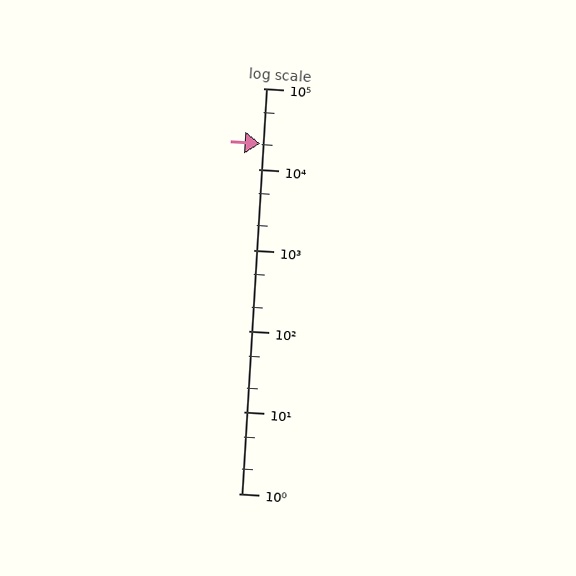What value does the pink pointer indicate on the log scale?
The pointer indicates approximately 21000.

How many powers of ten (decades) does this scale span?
The scale spans 5 decades, from 1 to 100000.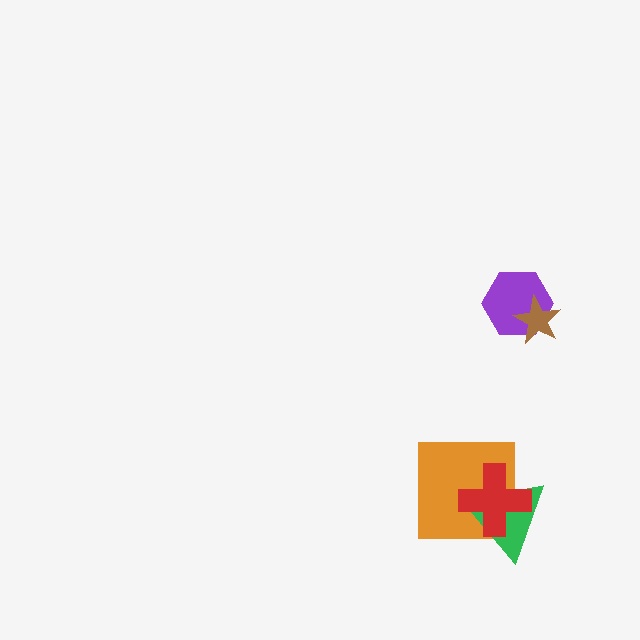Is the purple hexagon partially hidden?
Yes, it is partially covered by another shape.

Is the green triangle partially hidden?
Yes, it is partially covered by another shape.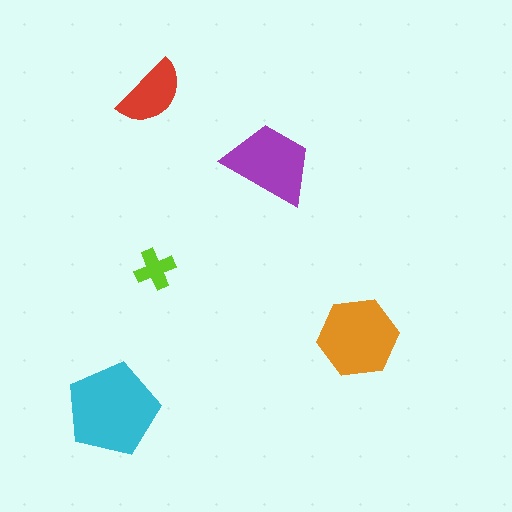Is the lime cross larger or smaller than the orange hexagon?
Smaller.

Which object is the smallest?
The lime cross.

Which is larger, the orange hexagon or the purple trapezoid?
The orange hexagon.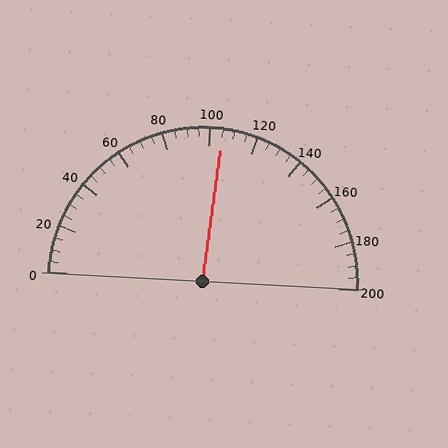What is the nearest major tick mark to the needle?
The nearest major tick mark is 100.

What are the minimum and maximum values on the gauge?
The gauge ranges from 0 to 200.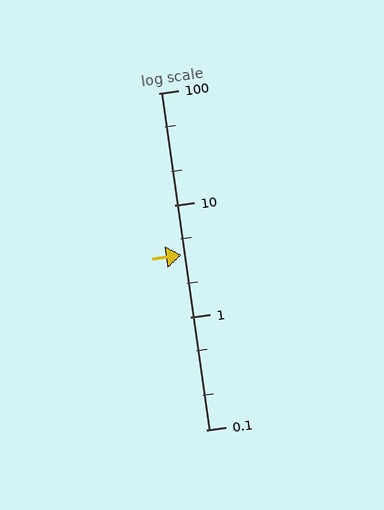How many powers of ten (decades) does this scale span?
The scale spans 3 decades, from 0.1 to 100.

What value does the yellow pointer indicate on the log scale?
The pointer indicates approximately 3.6.